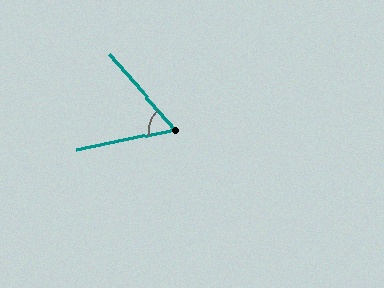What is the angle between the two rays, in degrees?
Approximately 60 degrees.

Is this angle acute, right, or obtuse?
It is acute.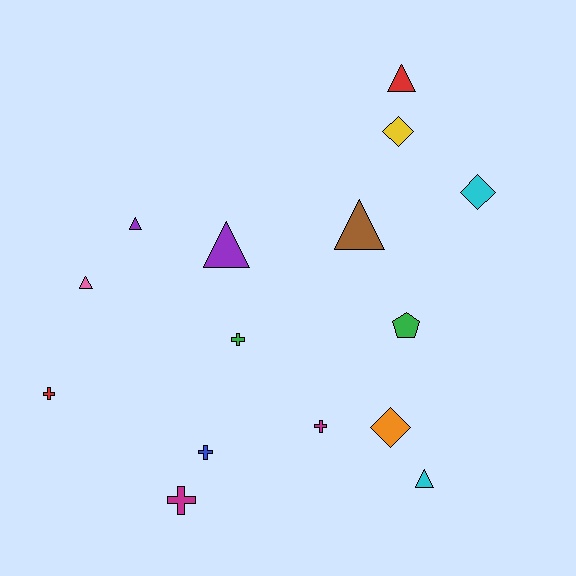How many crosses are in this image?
There are 5 crosses.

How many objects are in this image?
There are 15 objects.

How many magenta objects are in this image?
There are 2 magenta objects.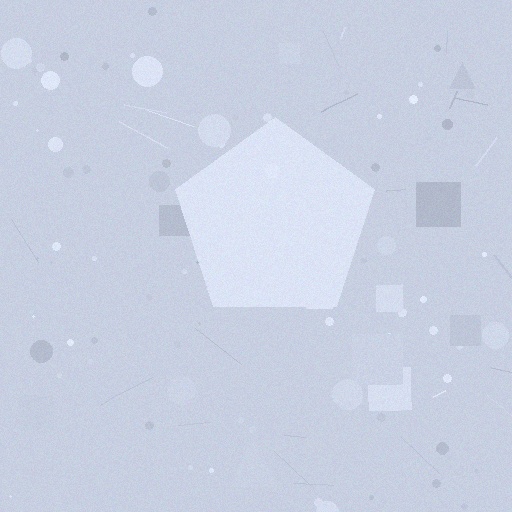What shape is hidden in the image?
A pentagon is hidden in the image.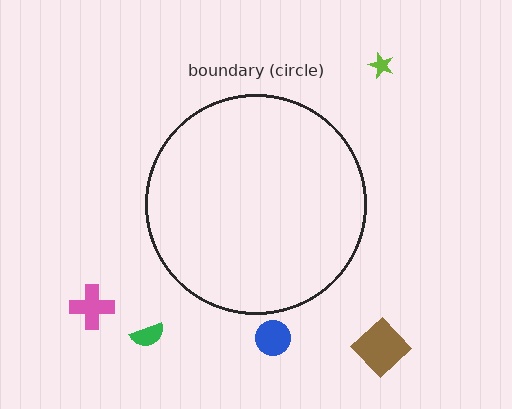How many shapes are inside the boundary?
0 inside, 5 outside.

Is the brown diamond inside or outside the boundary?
Outside.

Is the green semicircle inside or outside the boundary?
Outside.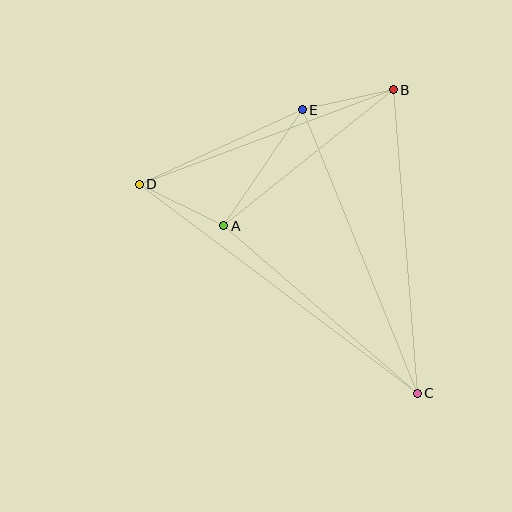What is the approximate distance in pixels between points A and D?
The distance between A and D is approximately 94 pixels.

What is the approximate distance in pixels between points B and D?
The distance between B and D is approximately 271 pixels.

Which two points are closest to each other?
Points B and E are closest to each other.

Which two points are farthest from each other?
Points C and D are farthest from each other.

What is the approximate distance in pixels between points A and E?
The distance between A and E is approximately 140 pixels.